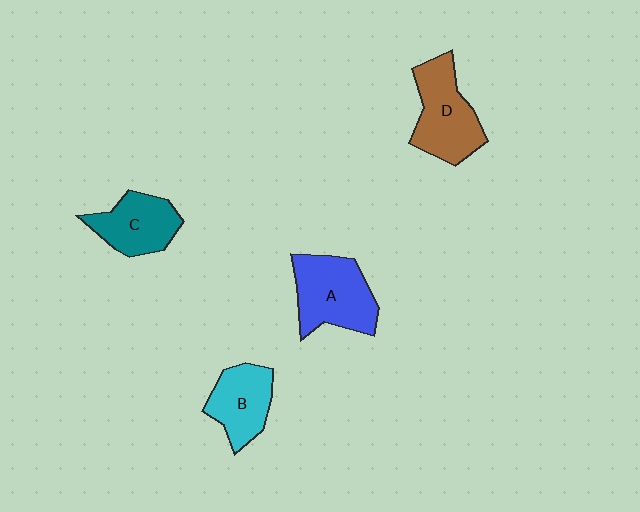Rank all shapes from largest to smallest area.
From largest to smallest: A (blue), D (brown), C (teal), B (cyan).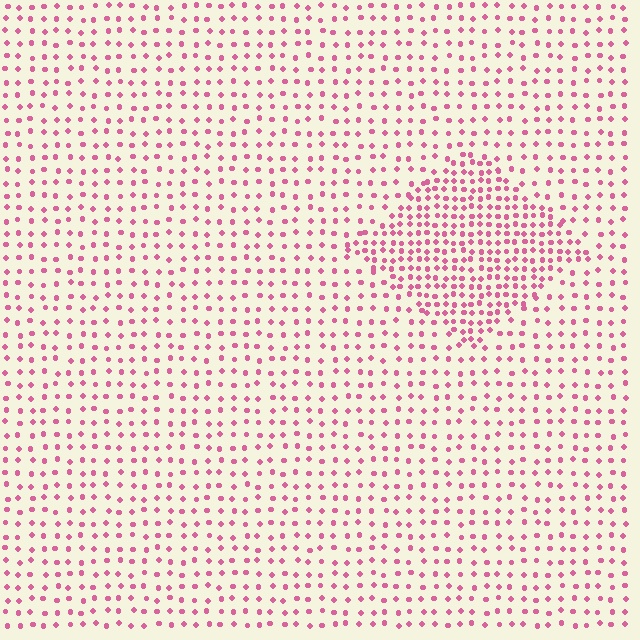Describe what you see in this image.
The image contains small pink elements arranged at two different densities. A diamond-shaped region is visible where the elements are more densely packed than the surrounding area.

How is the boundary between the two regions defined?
The boundary is defined by a change in element density (approximately 2.0x ratio). All elements are the same color, size, and shape.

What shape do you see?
I see a diamond.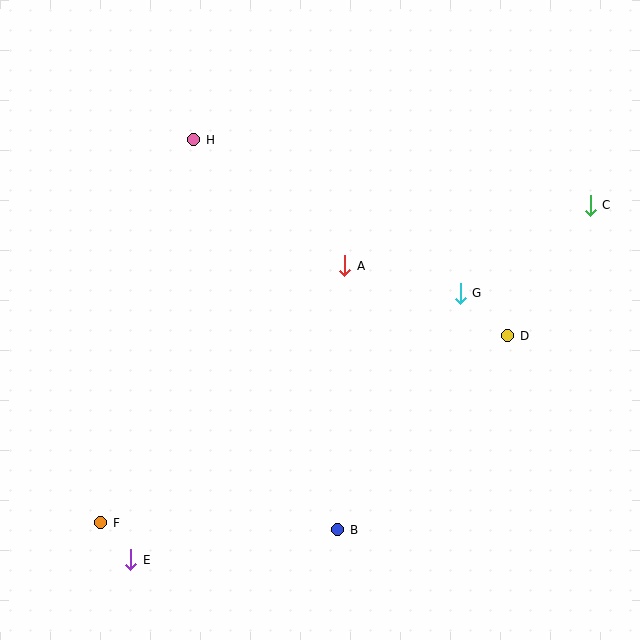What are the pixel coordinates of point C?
Point C is at (590, 205).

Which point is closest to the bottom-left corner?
Point E is closest to the bottom-left corner.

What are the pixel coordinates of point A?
Point A is at (345, 266).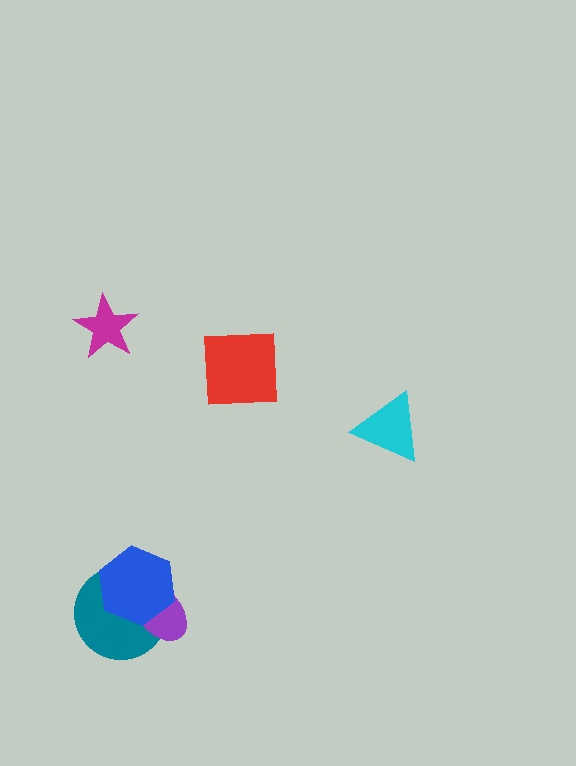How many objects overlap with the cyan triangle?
0 objects overlap with the cyan triangle.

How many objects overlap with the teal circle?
2 objects overlap with the teal circle.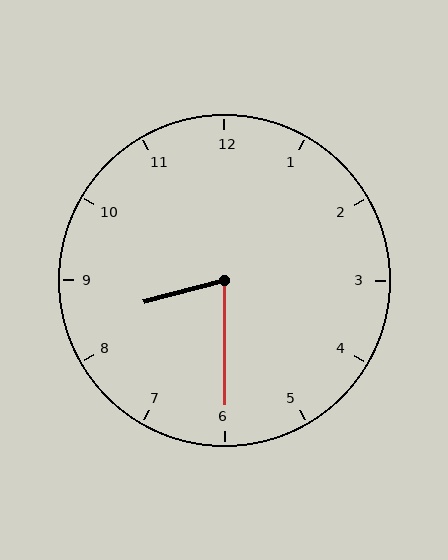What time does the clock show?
8:30.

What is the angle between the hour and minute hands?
Approximately 75 degrees.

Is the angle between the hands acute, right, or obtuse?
It is acute.